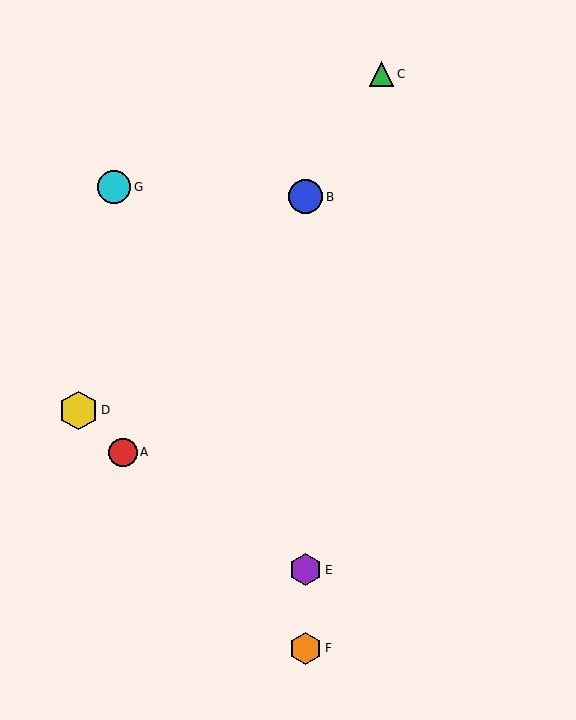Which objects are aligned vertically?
Objects B, E, F are aligned vertically.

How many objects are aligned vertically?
3 objects (B, E, F) are aligned vertically.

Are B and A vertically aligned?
No, B is at x≈306 and A is at x≈123.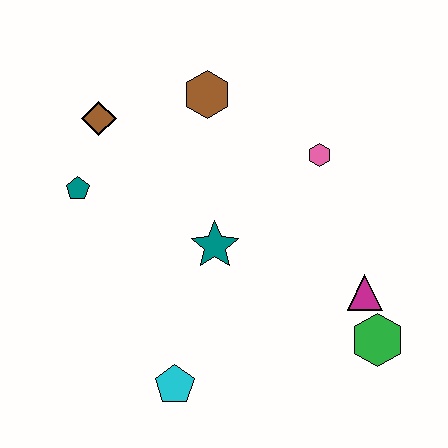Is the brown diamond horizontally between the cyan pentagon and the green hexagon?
No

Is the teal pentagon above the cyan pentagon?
Yes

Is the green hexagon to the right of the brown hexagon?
Yes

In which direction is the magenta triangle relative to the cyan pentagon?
The magenta triangle is to the right of the cyan pentagon.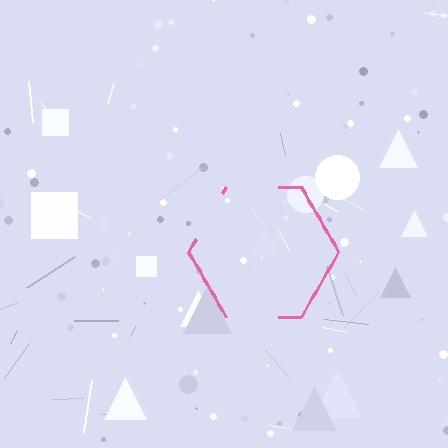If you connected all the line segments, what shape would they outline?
They would outline a hexagon.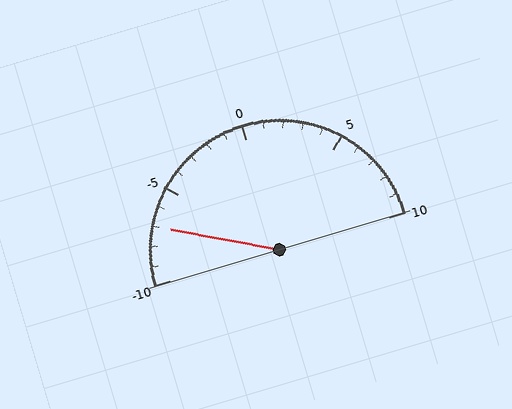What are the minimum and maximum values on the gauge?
The gauge ranges from -10 to 10.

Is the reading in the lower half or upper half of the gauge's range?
The reading is in the lower half of the range (-10 to 10).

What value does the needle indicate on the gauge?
The needle indicates approximately -7.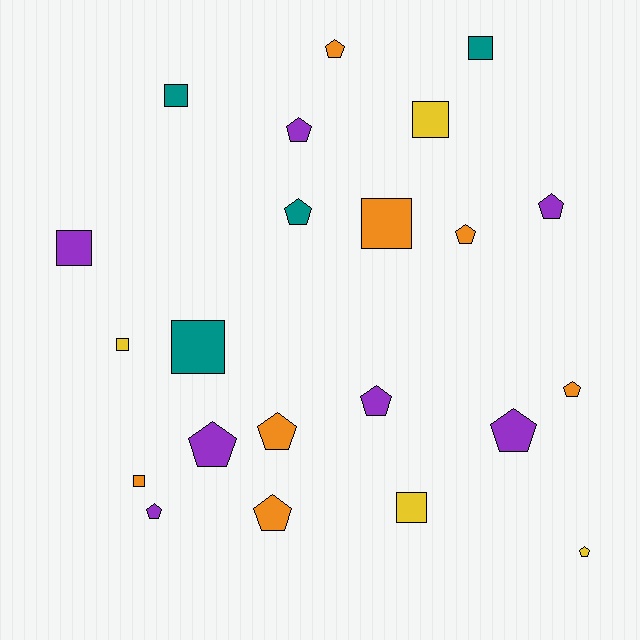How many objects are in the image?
There are 22 objects.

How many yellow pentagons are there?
There is 1 yellow pentagon.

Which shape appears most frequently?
Pentagon, with 13 objects.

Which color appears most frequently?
Orange, with 7 objects.